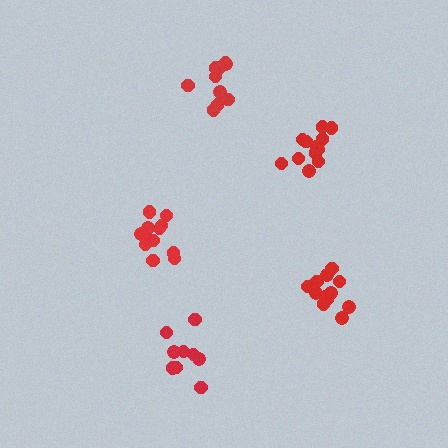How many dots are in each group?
Group 1: 10 dots, Group 2: 12 dots, Group 3: 9 dots, Group 4: 12 dots, Group 5: 12 dots (55 total).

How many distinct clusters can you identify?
There are 5 distinct clusters.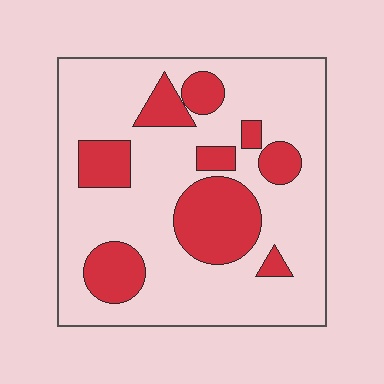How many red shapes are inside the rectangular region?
9.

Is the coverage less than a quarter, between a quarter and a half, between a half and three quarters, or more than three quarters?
Between a quarter and a half.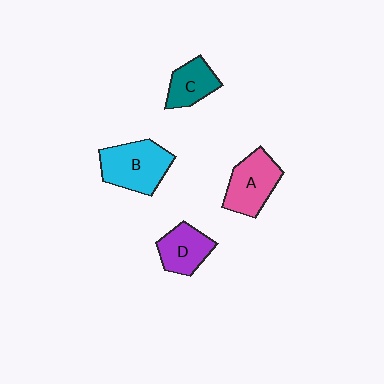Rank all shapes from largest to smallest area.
From largest to smallest: B (cyan), A (pink), D (purple), C (teal).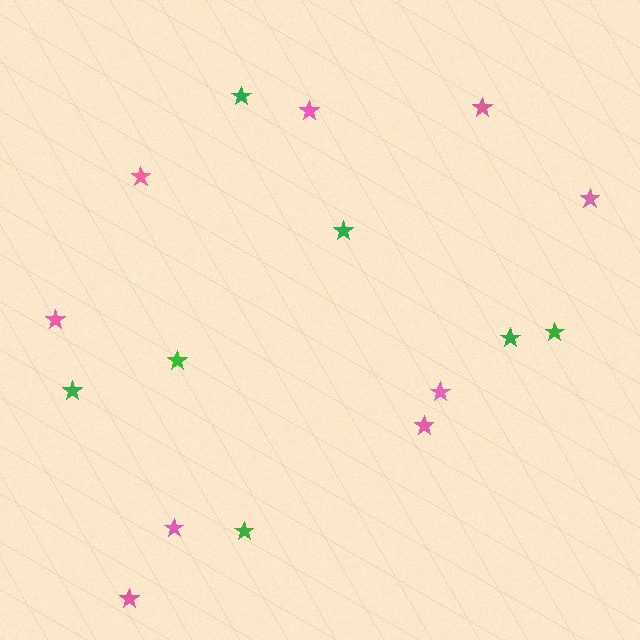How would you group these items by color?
There are 2 groups: one group of pink stars (9) and one group of green stars (7).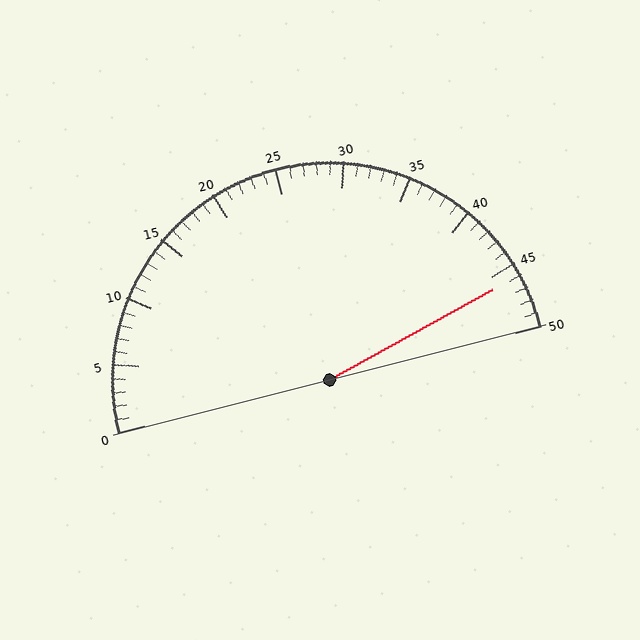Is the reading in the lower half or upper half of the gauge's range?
The reading is in the upper half of the range (0 to 50).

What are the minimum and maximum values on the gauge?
The gauge ranges from 0 to 50.